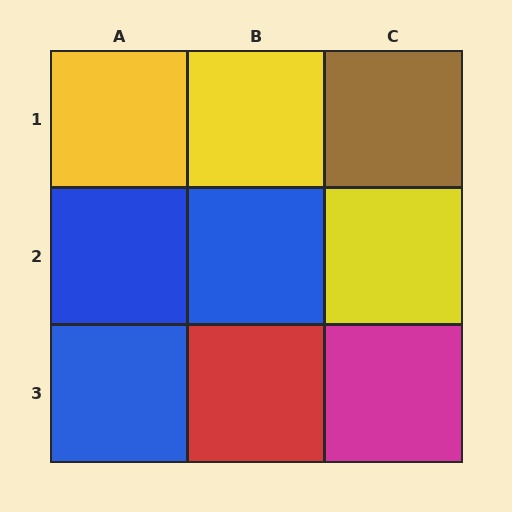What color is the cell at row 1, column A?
Yellow.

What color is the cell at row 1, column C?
Brown.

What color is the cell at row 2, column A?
Blue.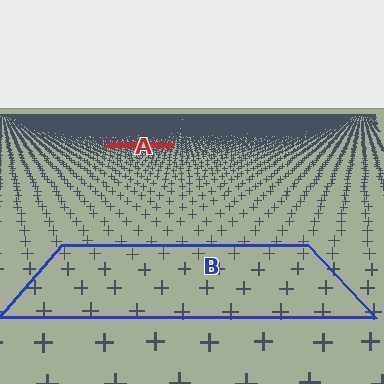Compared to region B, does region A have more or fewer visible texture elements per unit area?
Region A has more texture elements per unit area — they are packed more densely because it is farther away.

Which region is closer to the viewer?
Region B is closer. The texture elements there are larger and more spread out.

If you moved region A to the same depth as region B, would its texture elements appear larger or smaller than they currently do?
They would appear larger. At a closer depth, the same texture elements are projected at a bigger on-screen size.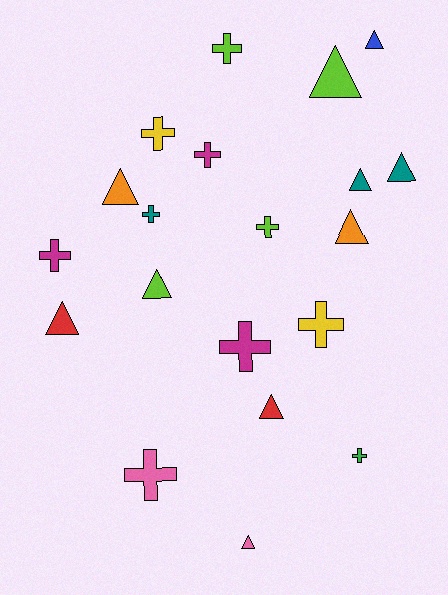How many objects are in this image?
There are 20 objects.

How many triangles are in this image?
There are 10 triangles.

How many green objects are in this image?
There is 1 green object.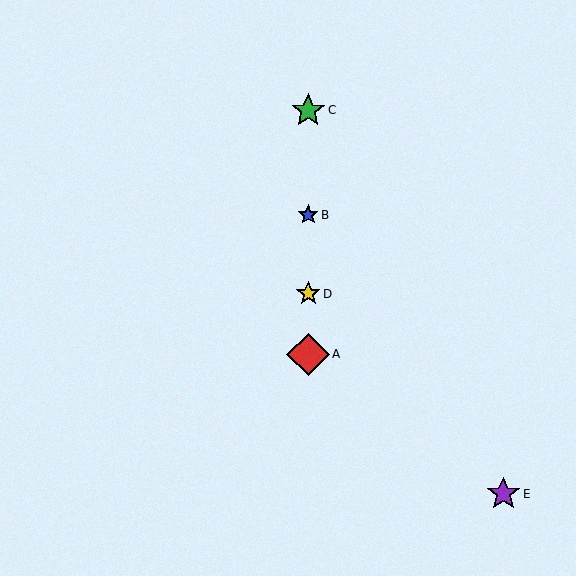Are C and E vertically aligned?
No, C is at x≈308 and E is at x≈503.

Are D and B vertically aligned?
Yes, both are at x≈308.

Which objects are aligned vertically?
Objects A, B, C, D are aligned vertically.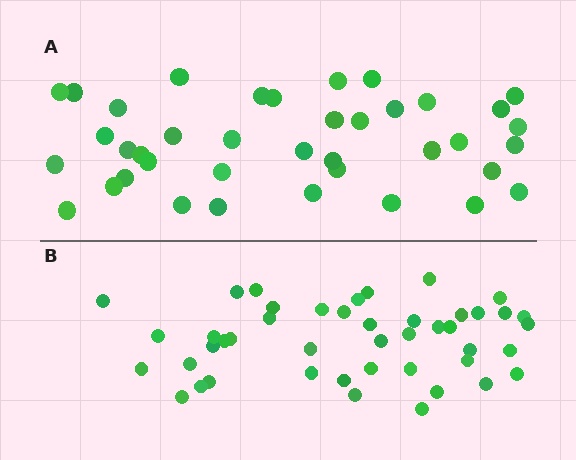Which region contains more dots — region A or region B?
Region B (the bottom region) has more dots.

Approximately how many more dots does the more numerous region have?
Region B has about 6 more dots than region A.